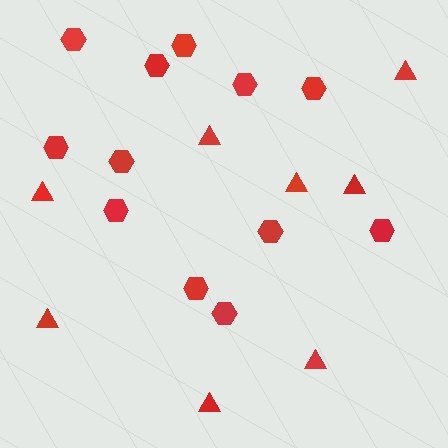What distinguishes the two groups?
There are 2 groups: one group of hexagons (12) and one group of triangles (8).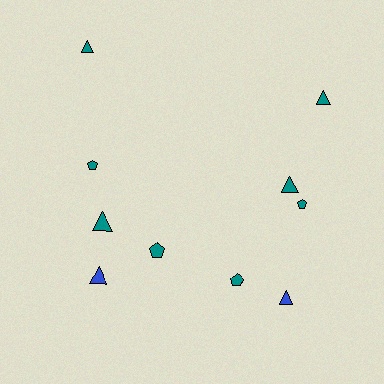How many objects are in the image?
There are 10 objects.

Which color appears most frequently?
Teal, with 8 objects.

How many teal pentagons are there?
There are 4 teal pentagons.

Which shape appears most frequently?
Triangle, with 6 objects.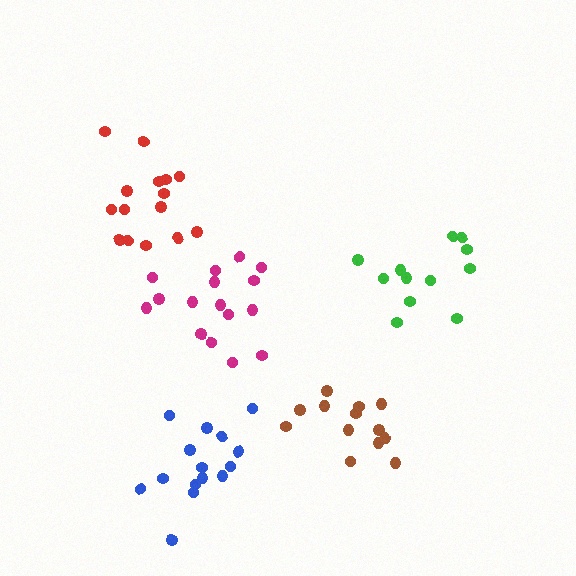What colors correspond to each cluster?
The clusters are colored: green, brown, red, magenta, blue.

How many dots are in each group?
Group 1: 12 dots, Group 2: 13 dots, Group 3: 15 dots, Group 4: 16 dots, Group 5: 15 dots (71 total).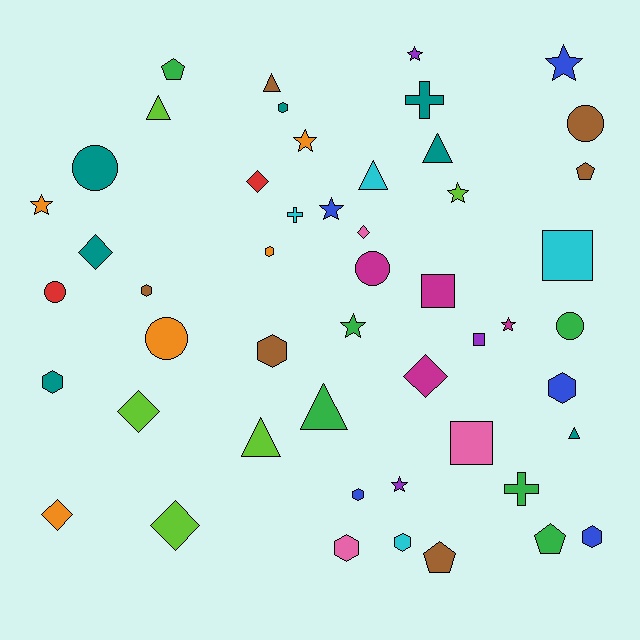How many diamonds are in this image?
There are 7 diamonds.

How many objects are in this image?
There are 50 objects.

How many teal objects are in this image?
There are 7 teal objects.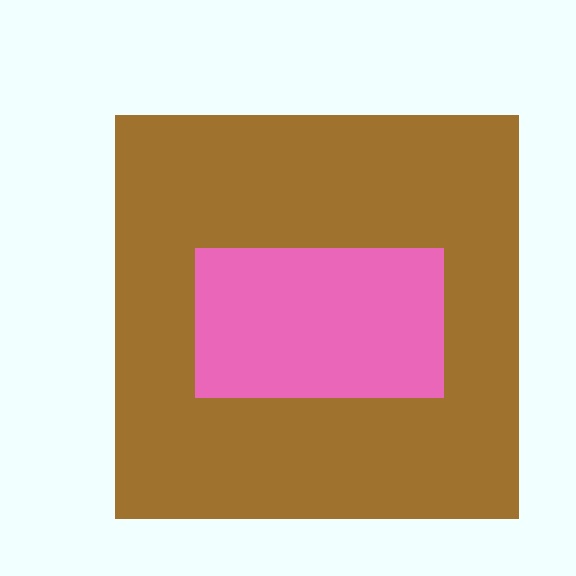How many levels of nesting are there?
2.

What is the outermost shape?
The brown square.